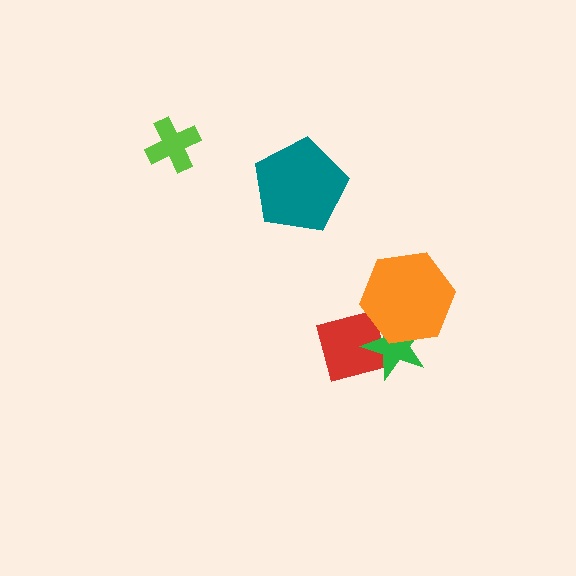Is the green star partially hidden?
Yes, it is partially covered by another shape.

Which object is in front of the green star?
The orange hexagon is in front of the green star.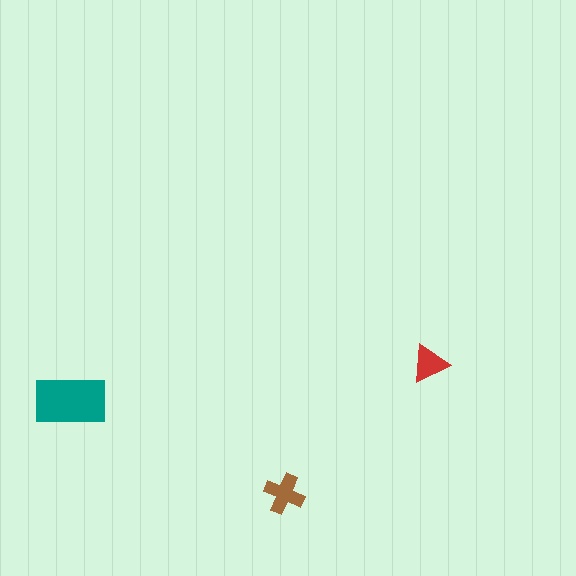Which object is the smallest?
The red triangle.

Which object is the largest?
The teal rectangle.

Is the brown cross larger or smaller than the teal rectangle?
Smaller.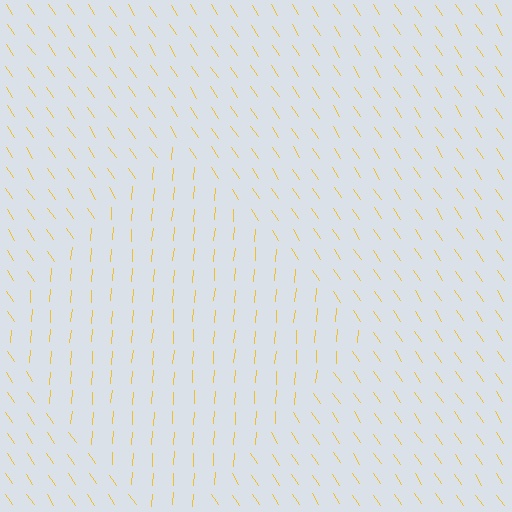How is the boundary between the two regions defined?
The boundary is defined purely by a change in line orientation (approximately 38 degrees difference). All lines are the same color and thickness.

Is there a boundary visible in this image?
Yes, there is a texture boundary formed by a change in line orientation.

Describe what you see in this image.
The image is filled with small yellow line segments. A diamond region in the image has lines oriented differently from the surrounding lines, creating a visible texture boundary.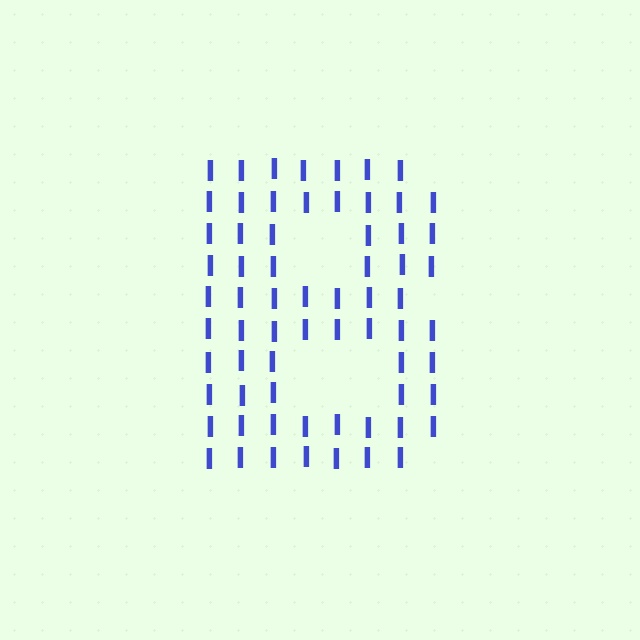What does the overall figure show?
The overall figure shows the letter B.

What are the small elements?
The small elements are letter I's.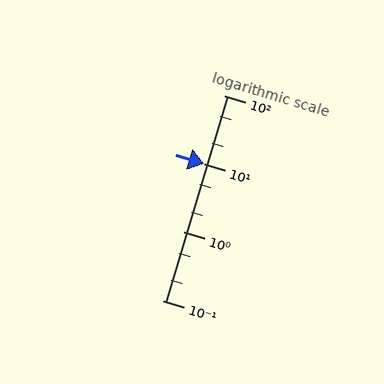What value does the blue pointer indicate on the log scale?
The pointer indicates approximately 10.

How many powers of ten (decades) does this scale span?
The scale spans 3 decades, from 0.1 to 100.